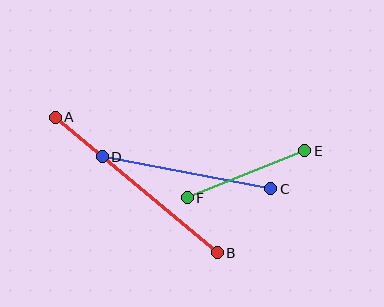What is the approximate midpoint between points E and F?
The midpoint is at approximately (246, 174) pixels.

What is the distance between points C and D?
The distance is approximately 172 pixels.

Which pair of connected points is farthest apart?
Points A and B are farthest apart.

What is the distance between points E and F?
The distance is approximately 126 pixels.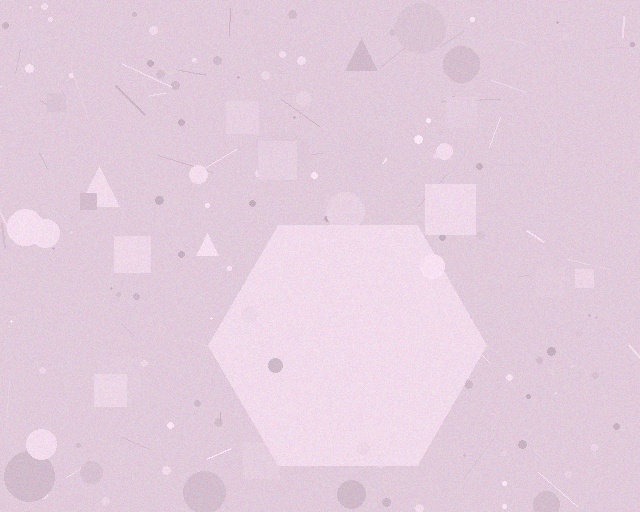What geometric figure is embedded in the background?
A hexagon is embedded in the background.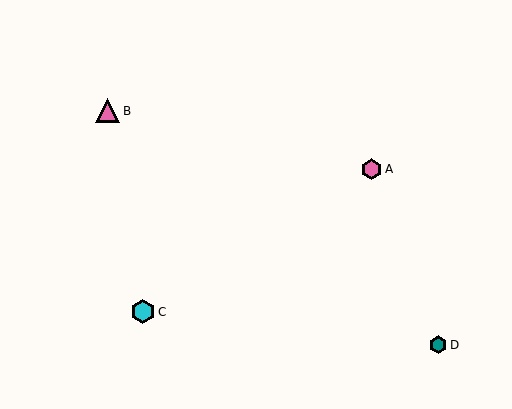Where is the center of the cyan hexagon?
The center of the cyan hexagon is at (143, 312).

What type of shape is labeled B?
Shape B is a pink triangle.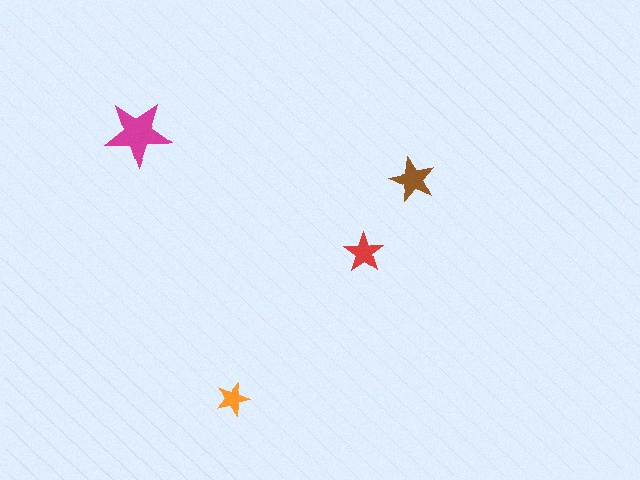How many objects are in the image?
There are 4 objects in the image.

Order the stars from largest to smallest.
the magenta one, the brown one, the red one, the orange one.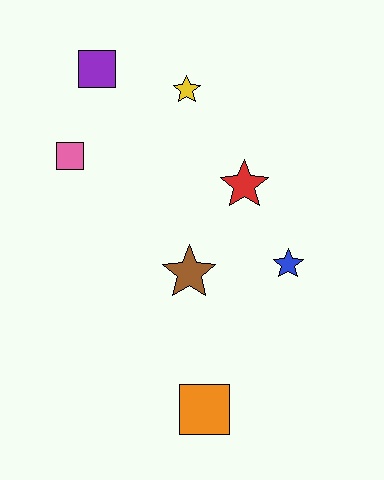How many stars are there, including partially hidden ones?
There are 4 stars.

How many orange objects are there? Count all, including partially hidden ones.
There is 1 orange object.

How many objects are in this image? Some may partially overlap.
There are 7 objects.